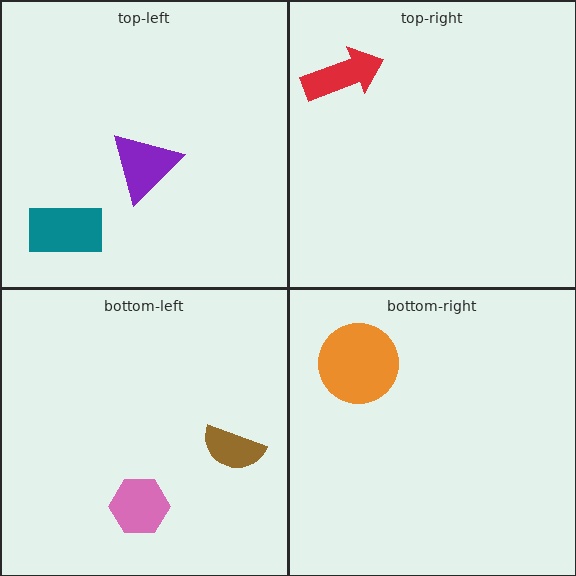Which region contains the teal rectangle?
The top-left region.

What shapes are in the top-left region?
The teal rectangle, the purple triangle.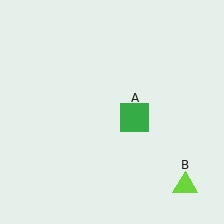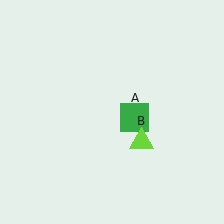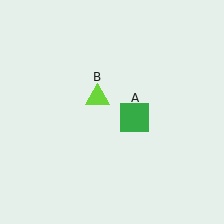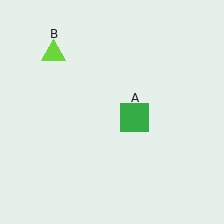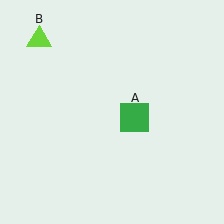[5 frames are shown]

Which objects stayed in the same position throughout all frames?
Green square (object A) remained stationary.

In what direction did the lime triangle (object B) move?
The lime triangle (object B) moved up and to the left.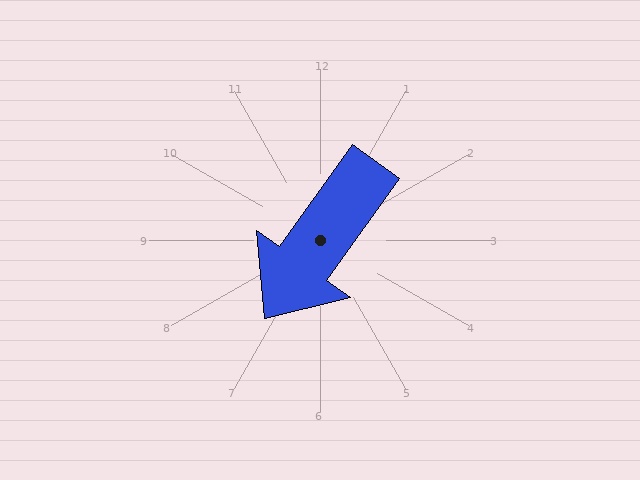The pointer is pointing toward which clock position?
Roughly 7 o'clock.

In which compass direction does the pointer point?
Southwest.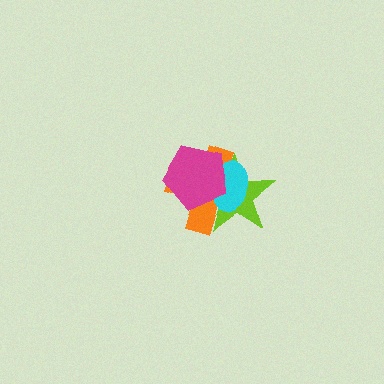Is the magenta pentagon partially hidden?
No, no other shape covers it.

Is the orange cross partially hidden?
Yes, it is partially covered by another shape.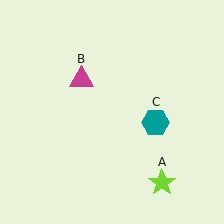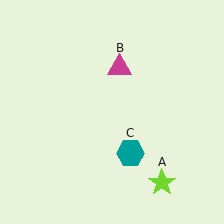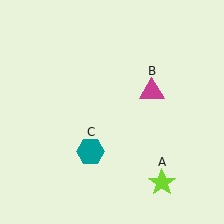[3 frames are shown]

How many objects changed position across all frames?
2 objects changed position: magenta triangle (object B), teal hexagon (object C).